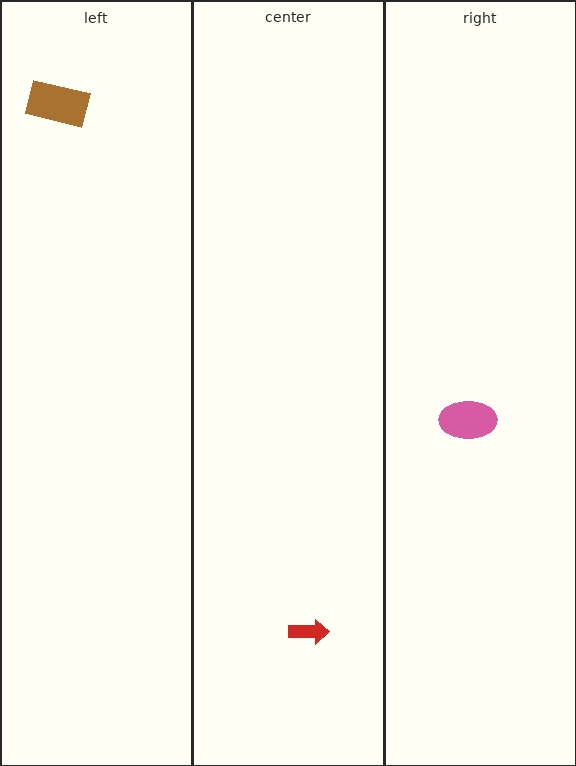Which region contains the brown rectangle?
The left region.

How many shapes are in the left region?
1.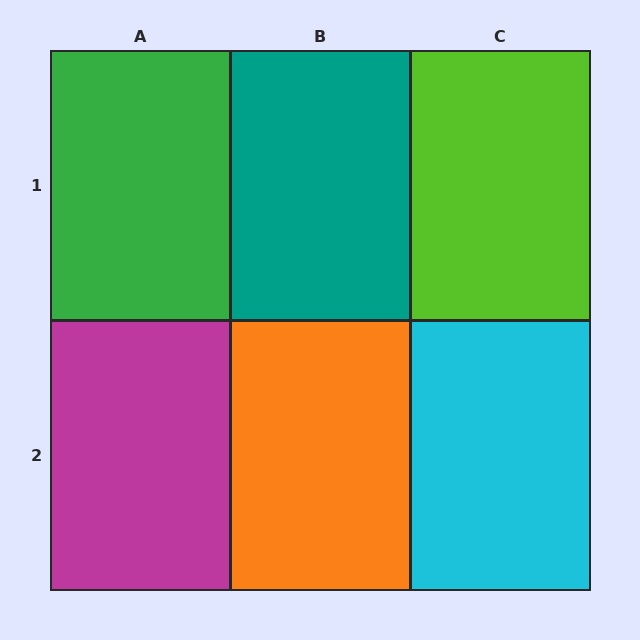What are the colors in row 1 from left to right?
Green, teal, lime.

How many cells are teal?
1 cell is teal.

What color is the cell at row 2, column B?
Orange.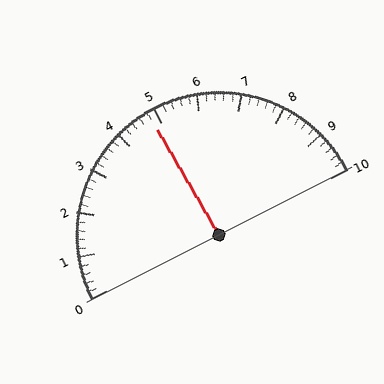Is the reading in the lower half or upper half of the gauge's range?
The reading is in the lower half of the range (0 to 10).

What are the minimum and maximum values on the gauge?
The gauge ranges from 0 to 10.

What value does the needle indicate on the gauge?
The needle indicates approximately 4.8.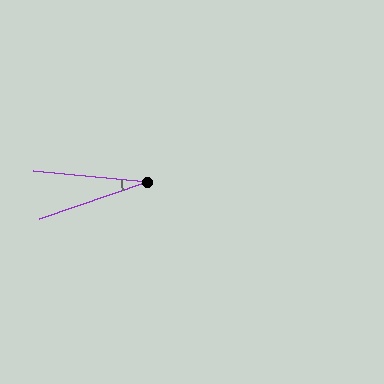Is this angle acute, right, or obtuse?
It is acute.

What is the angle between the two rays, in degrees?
Approximately 24 degrees.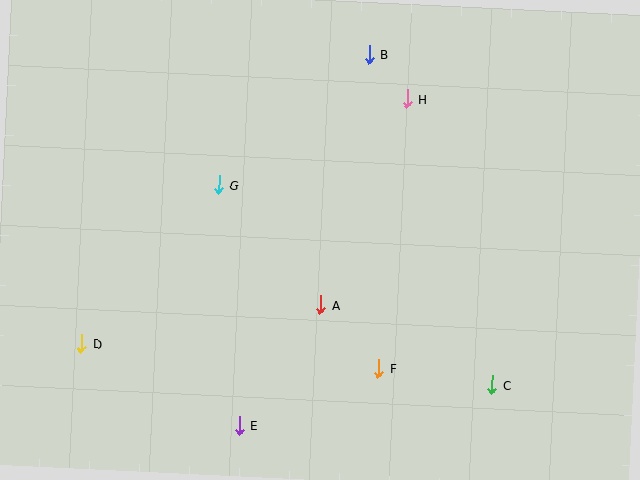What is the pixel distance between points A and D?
The distance between A and D is 243 pixels.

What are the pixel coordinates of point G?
Point G is at (219, 185).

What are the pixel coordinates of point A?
Point A is at (321, 305).